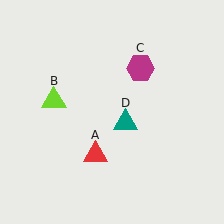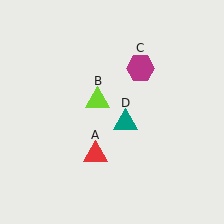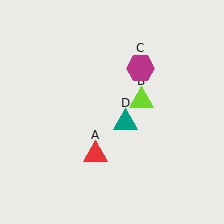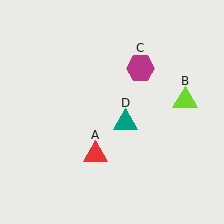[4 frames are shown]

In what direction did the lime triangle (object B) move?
The lime triangle (object B) moved right.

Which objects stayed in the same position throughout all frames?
Red triangle (object A) and magenta hexagon (object C) and teal triangle (object D) remained stationary.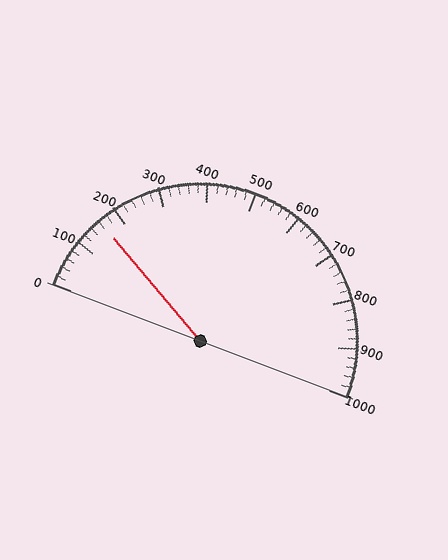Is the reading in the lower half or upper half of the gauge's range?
The reading is in the lower half of the range (0 to 1000).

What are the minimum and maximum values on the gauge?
The gauge ranges from 0 to 1000.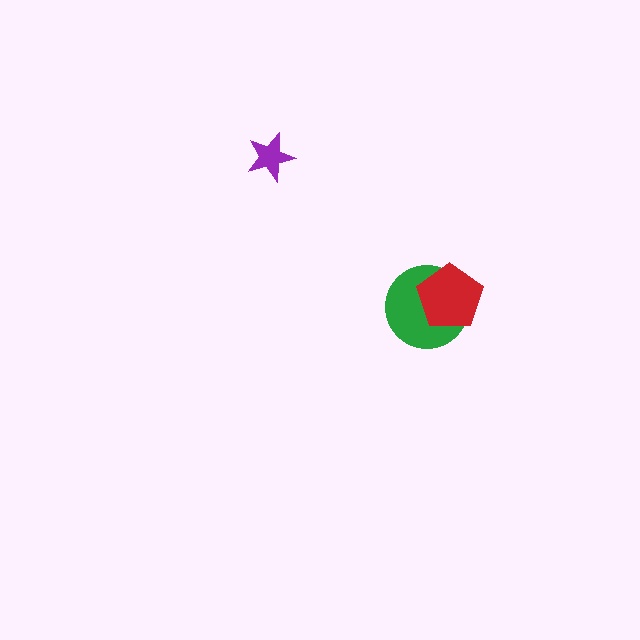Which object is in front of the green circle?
The red pentagon is in front of the green circle.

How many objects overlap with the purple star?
0 objects overlap with the purple star.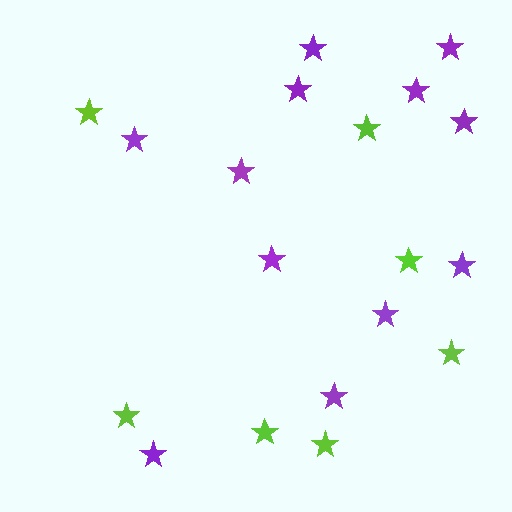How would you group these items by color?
There are 2 groups: one group of lime stars (7) and one group of purple stars (12).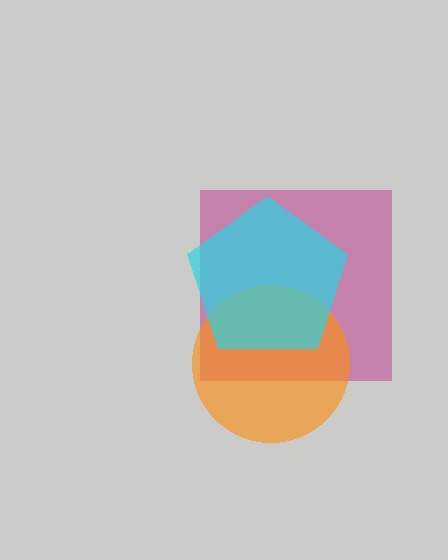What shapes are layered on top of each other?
The layered shapes are: a magenta square, an orange circle, a cyan pentagon.